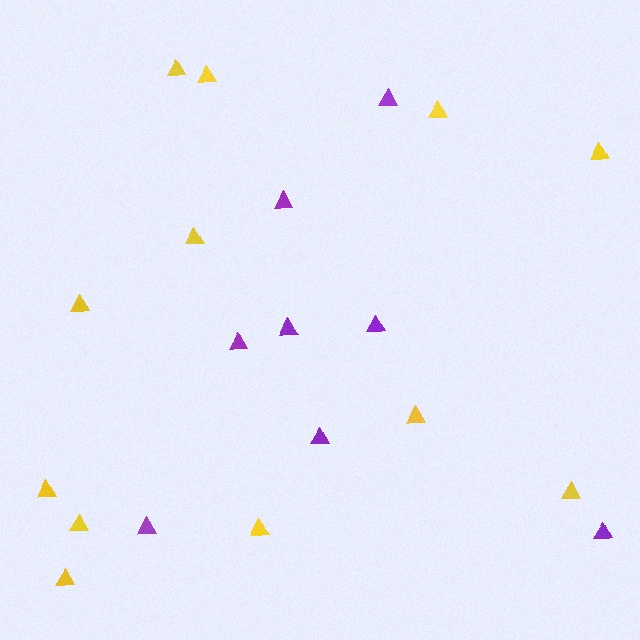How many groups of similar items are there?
There are 2 groups: one group of yellow triangles (12) and one group of purple triangles (8).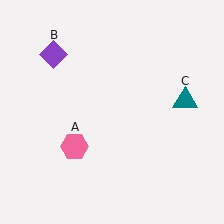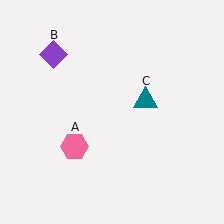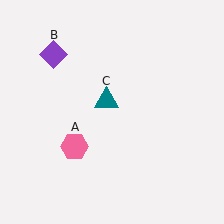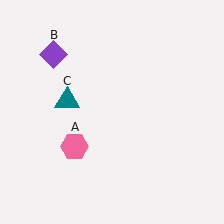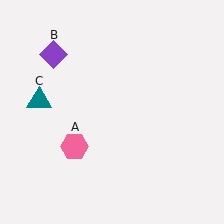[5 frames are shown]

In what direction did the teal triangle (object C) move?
The teal triangle (object C) moved left.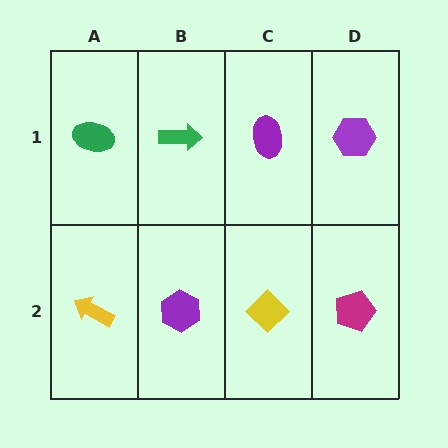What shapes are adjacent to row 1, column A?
A yellow arrow (row 2, column A), a green arrow (row 1, column B).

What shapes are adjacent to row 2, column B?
A green arrow (row 1, column B), a yellow arrow (row 2, column A), a yellow diamond (row 2, column C).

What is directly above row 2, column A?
A green ellipse.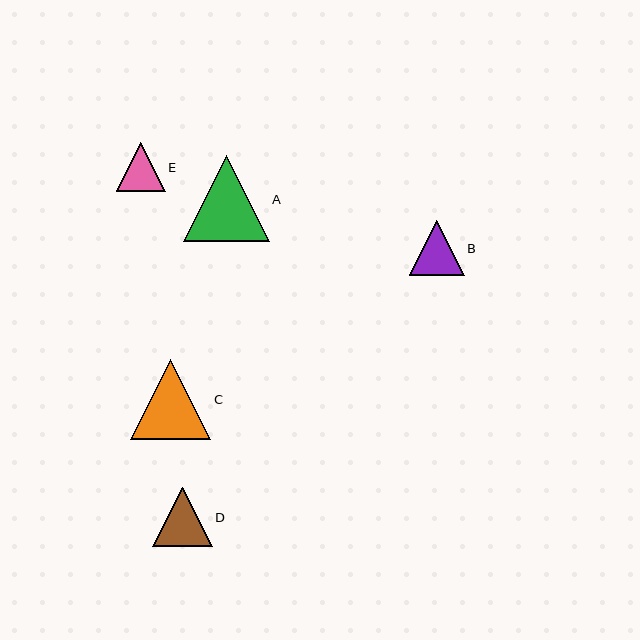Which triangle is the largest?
Triangle A is the largest with a size of approximately 86 pixels.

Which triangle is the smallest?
Triangle E is the smallest with a size of approximately 48 pixels.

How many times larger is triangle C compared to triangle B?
Triangle C is approximately 1.5 times the size of triangle B.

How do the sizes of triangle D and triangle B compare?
Triangle D and triangle B are approximately the same size.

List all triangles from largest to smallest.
From largest to smallest: A, C, D, B, E.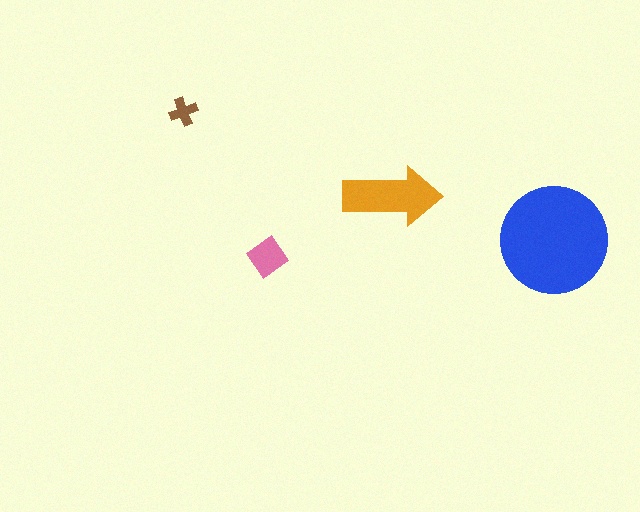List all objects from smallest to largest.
The brown cross, the pink diamond, the orange arrow, the blue circle.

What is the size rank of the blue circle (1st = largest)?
1st.